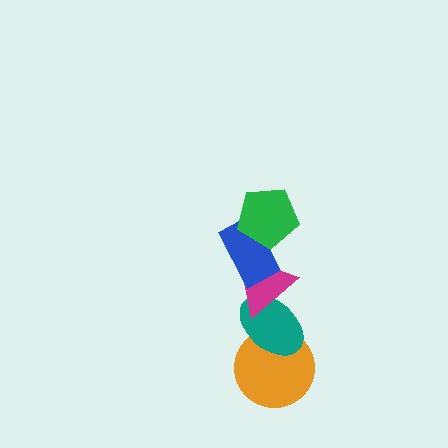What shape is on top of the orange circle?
The teal ellipse is on top of the orange circle.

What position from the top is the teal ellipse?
The teal ellipse is 4th from the top.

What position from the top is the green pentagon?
The green pentagon is 1st from the top.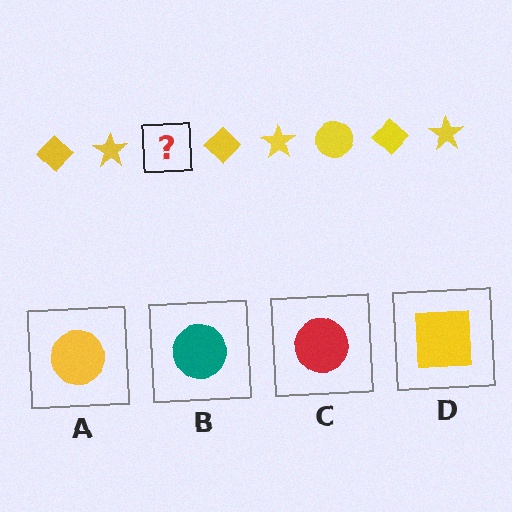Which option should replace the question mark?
Option A.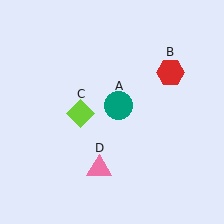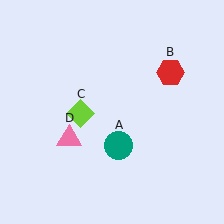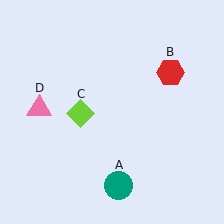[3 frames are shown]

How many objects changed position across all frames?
2 objects changed position: teal circle (object A), pink triangle (object D).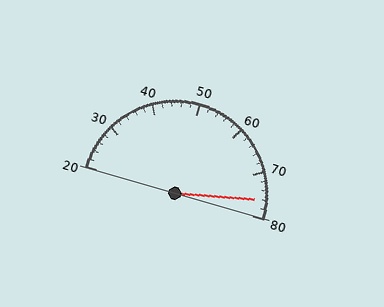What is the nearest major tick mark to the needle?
The nearest major tick mark is 80.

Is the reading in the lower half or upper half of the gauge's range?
The reading is in the upper half of the range (20 to 80).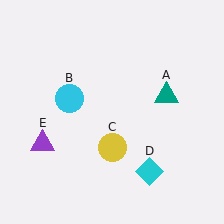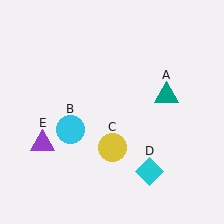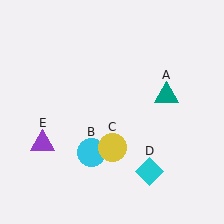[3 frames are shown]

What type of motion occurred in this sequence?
The cyan circle (object B) rotated counterclockwise around the center of the scene.